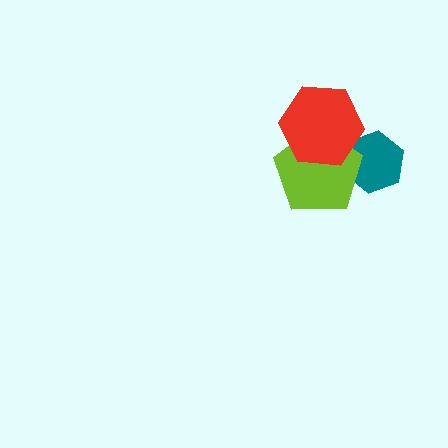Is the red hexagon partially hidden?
No, no other shape covers it.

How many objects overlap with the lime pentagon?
2 objects overlap with the lime pentagon.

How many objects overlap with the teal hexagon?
2 objects overlap with the teal hexagon.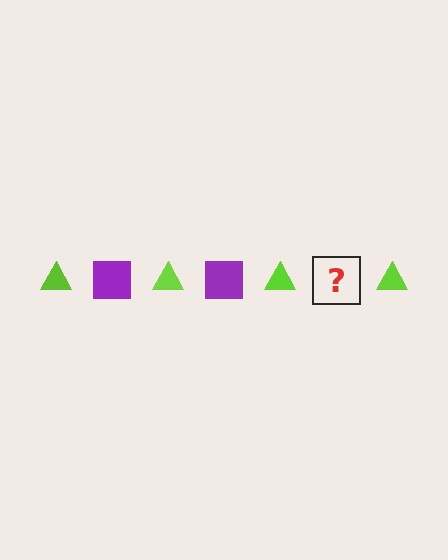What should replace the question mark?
The question mark should be replaced with a purple square.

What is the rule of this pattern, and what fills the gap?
The rule is that the pattern alternates between lime triangle and purple square. The gap should be filled with a purple square.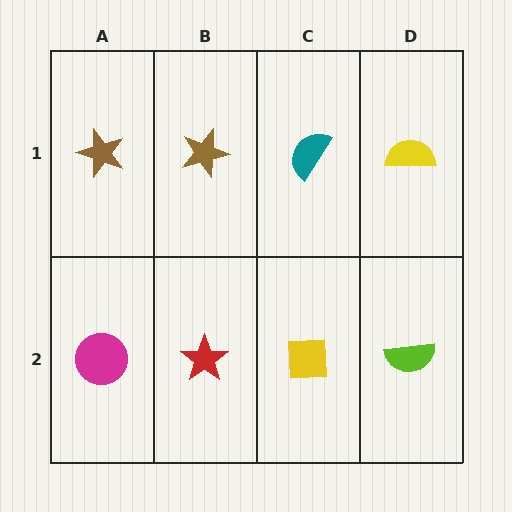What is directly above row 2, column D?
A yellow semicircle.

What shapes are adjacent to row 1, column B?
A red star (row 2, column B), a brown star (row 1, column A), a teal semicircle (row 1, column C).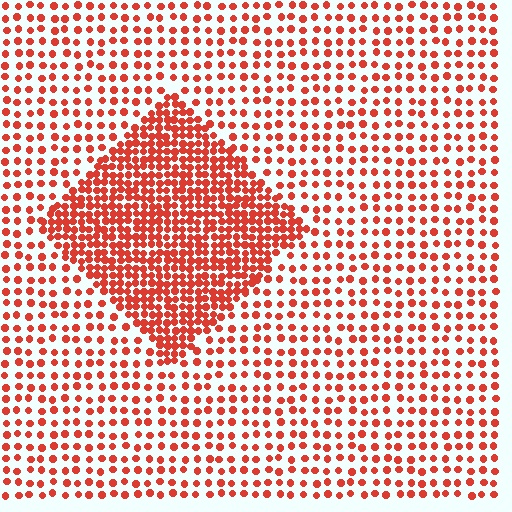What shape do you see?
I see a diamond.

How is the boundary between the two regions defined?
The boundary is defined by a change in element density (approximately 2.3x ratio). All elements are the same color, size, and shape.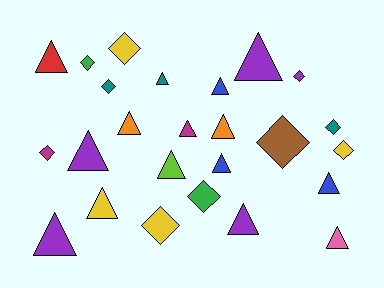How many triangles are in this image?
There are 15 triangles.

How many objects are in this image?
There are 25 objects.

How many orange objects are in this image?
There are 2 orange objects.